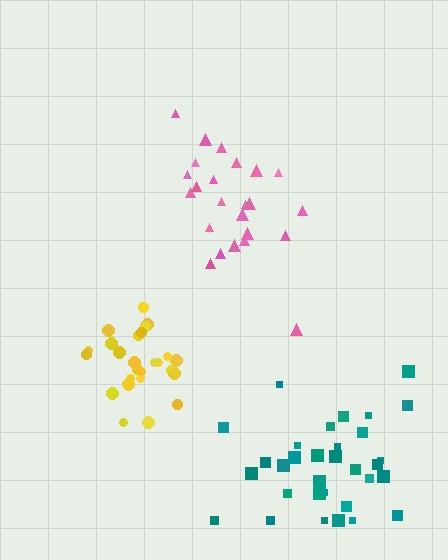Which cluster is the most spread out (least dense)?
Teal.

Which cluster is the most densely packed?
Yellow.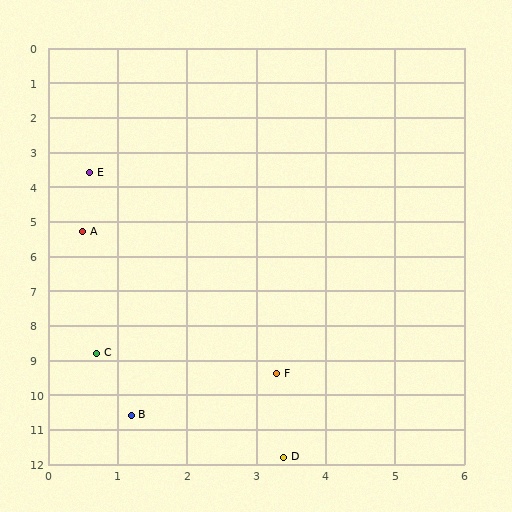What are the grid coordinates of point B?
Point B is at approximately (1.2, 10.6).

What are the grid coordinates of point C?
Point C is at approximately (0.7, 8.8).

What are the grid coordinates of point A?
Point A is at approximately (0.5, 5.3).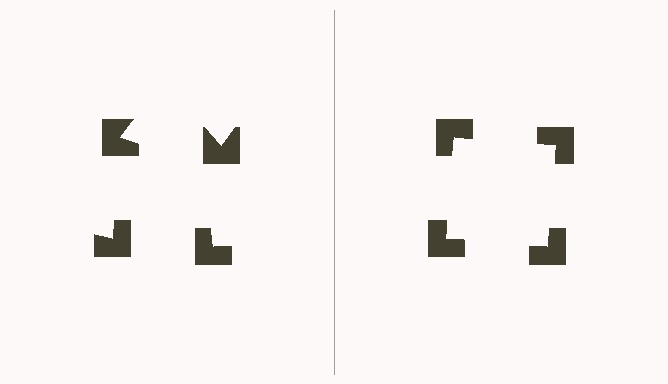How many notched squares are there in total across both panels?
8 — 4 on each side.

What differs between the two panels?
The notched squares are positioned identically on both sides; only the wedge orientations differ. On the right they align to a square; on the left they are misaligned.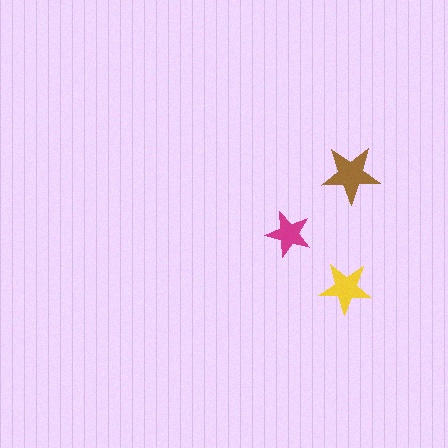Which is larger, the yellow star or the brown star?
The brown one.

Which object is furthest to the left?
The magenta star is leftmost.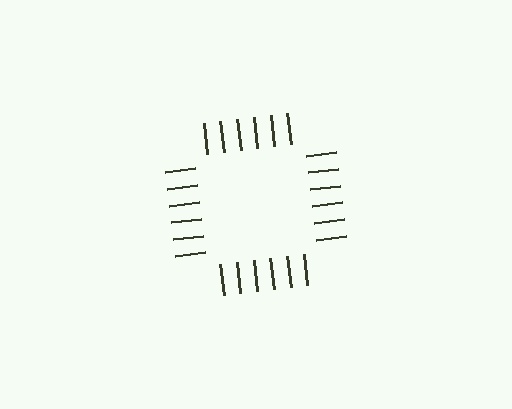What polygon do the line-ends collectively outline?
An illusory square — the line segments terminate on its edges but no continuous stroke is drawn.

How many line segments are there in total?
24 — 6 along each of the 4 edges.